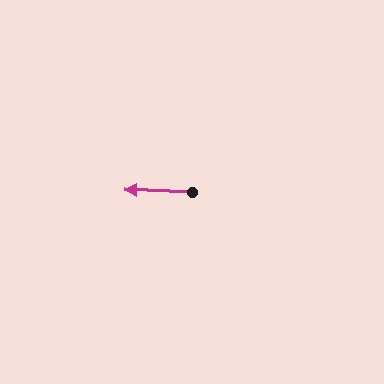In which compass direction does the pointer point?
West.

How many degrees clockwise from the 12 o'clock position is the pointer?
Approximately 272 degrees.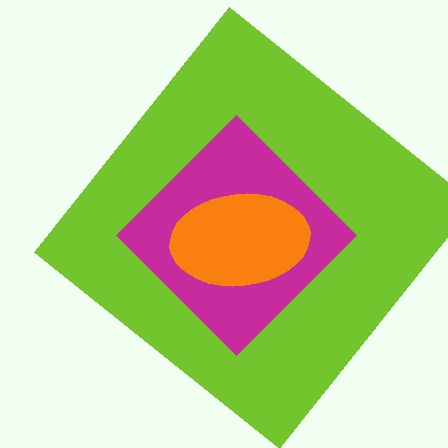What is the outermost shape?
The lime diamond.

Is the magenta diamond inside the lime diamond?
Yes.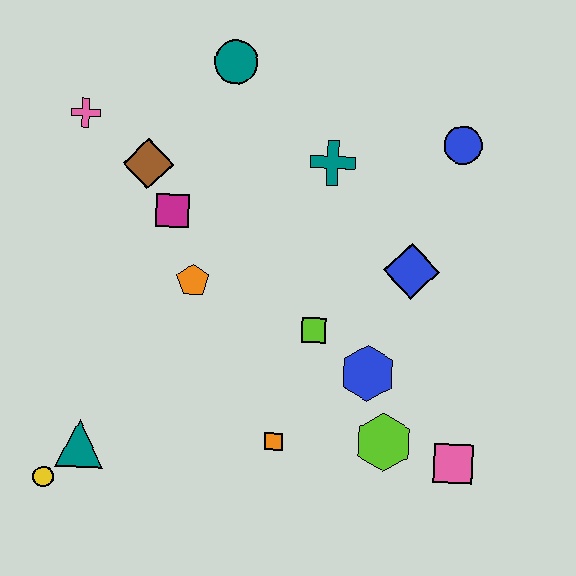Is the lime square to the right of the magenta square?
Yes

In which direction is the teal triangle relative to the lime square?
The teal triangle is to the left of the lime square.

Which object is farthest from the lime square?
The pink cross is farthest from the lime square.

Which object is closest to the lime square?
The blue hexagon is closest to the lime square.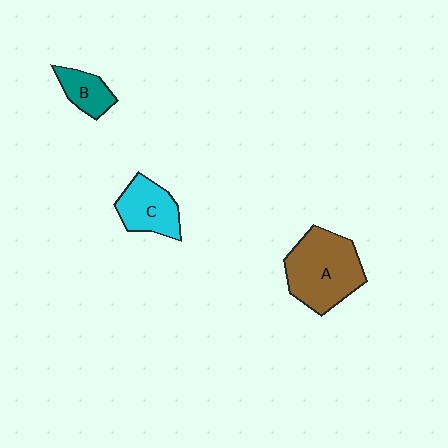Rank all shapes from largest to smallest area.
From largest to smallest: A (brown), C (cyan), B (teal).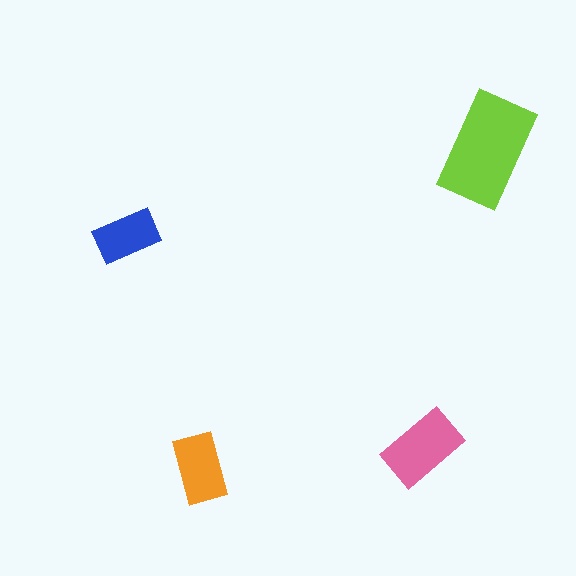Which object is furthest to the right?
The lime rectangle is rightmost.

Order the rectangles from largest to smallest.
the lime one, the pink one, the orange one, the blue one.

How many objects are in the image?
There are 4 objects in the image.